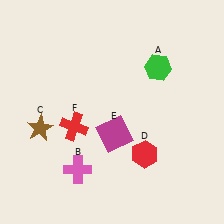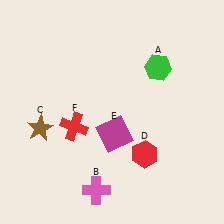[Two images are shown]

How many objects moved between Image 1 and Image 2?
1 object moved between the two images.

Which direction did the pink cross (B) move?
The pink cross (B) moved down.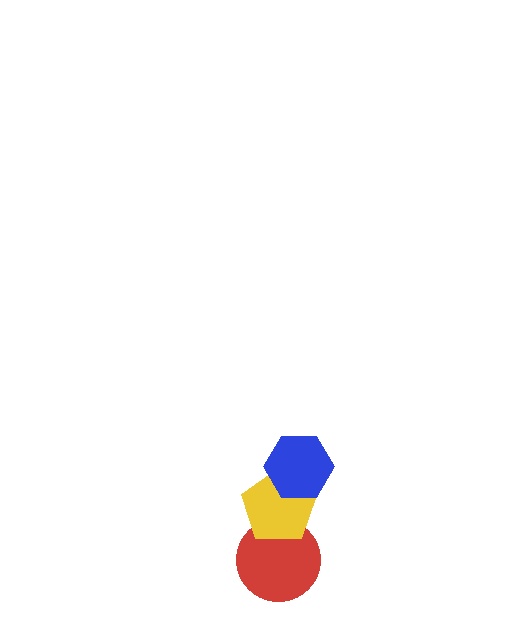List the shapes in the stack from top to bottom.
From top to bottom: the blue hexagon, the yellow pentagon, the red circle.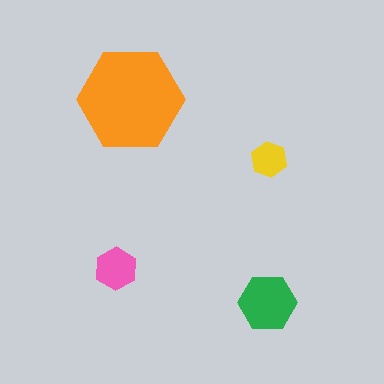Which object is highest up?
The orange hexagon is topmost.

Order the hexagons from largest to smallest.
the orange one, the green one, the pink one, the yellow one.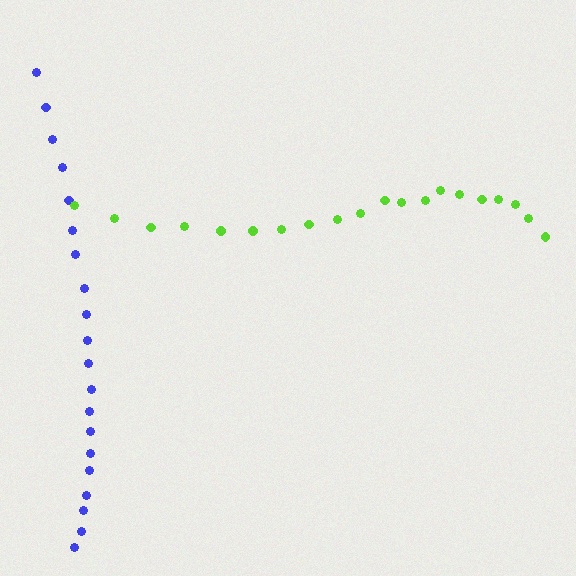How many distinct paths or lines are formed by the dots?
There are 2 distinct paths.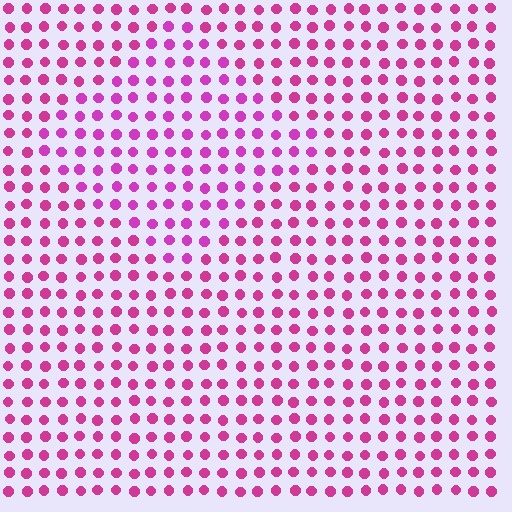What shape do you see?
I see a diamond.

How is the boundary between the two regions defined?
The boundary is defined purely by a slight shift in hue (about 18 degrees). Spacing, size, and orientation are identical on both sides.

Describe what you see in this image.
The image is filled with small magenta elements in a uniform arrangement. A diamond-shaped region is visible where the elements are tinted to a slightly different hue, forming a subtle color boundary.